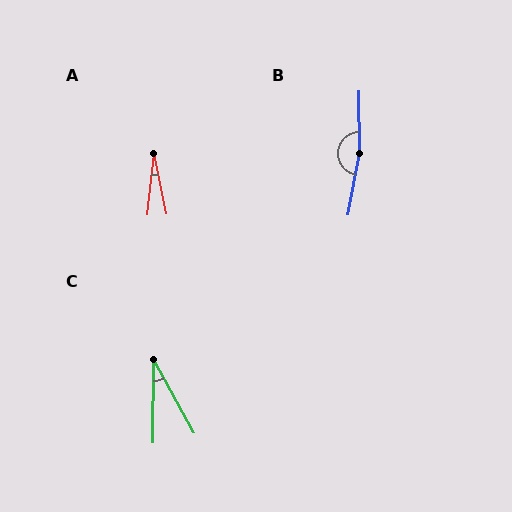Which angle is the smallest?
A, at approximately 17 degrees.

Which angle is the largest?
B, at approximately 169 degrees.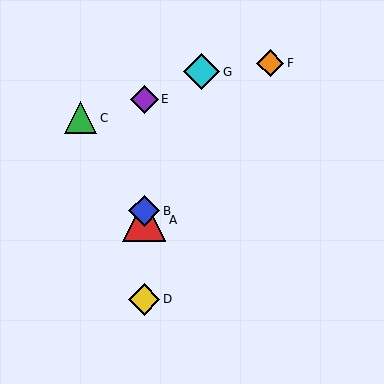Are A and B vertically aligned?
Yes, both are at x≈144.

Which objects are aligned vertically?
Objects A, B, D, E are aligned vertically.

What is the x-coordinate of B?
Object B is at x≈144.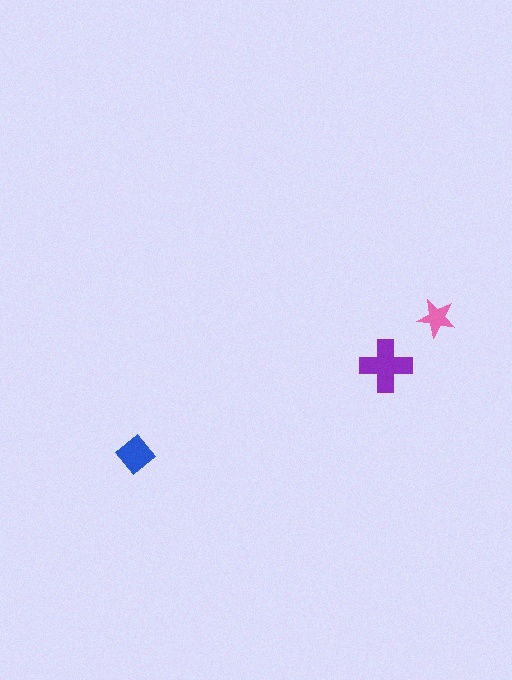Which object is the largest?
The purple cross.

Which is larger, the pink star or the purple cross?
The purple cross.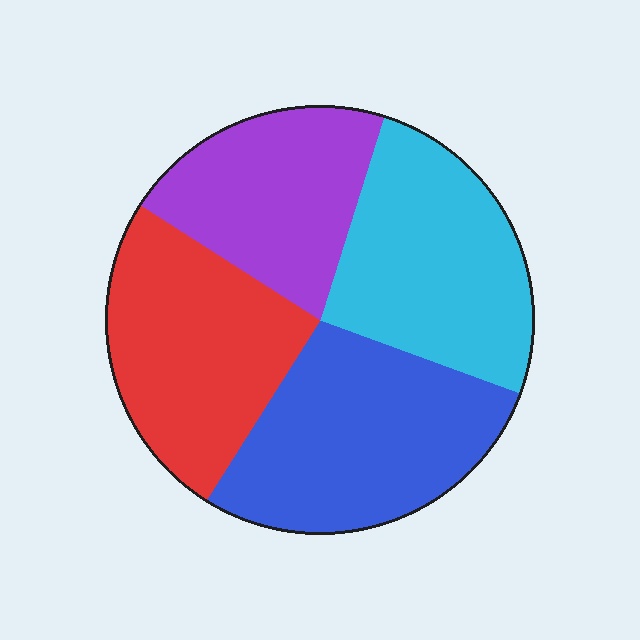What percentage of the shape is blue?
Blue covers 28% of the shape.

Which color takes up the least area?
Purple, at roughly 20%.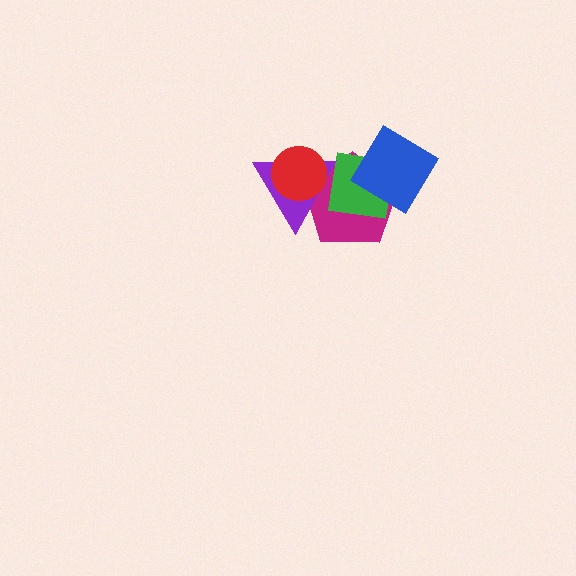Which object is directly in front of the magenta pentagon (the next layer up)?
The green square is directly in front of the magenta pentagon.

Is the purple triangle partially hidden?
Yes, it is partially covered by another shape.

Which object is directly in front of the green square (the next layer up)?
The purple triangle is directly in front of the green square.